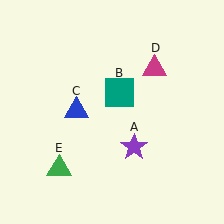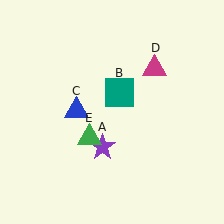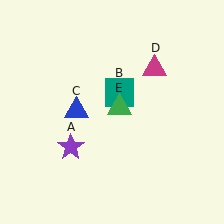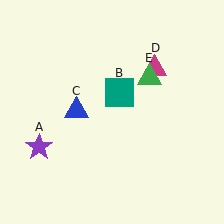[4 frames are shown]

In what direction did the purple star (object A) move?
The purple star (object A) moved left.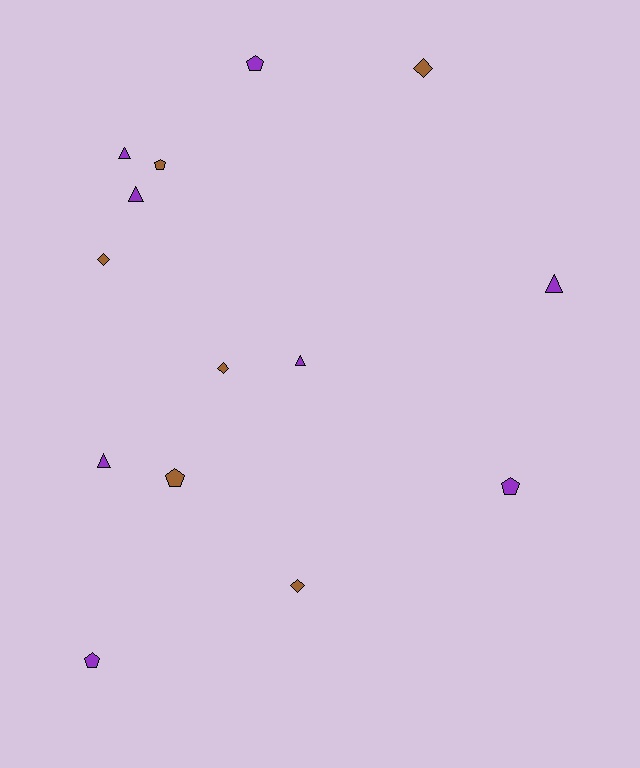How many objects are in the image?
There are 14 objects.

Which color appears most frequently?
Purple, with 8 objects.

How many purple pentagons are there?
There are 3 purple pentagons.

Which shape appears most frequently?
Triangle, with 5 objects.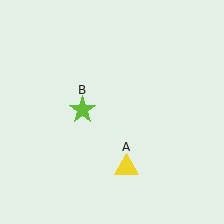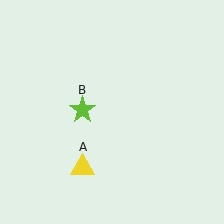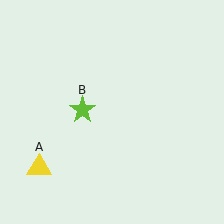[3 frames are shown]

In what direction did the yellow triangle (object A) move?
The yellow triangle (object A) moved left.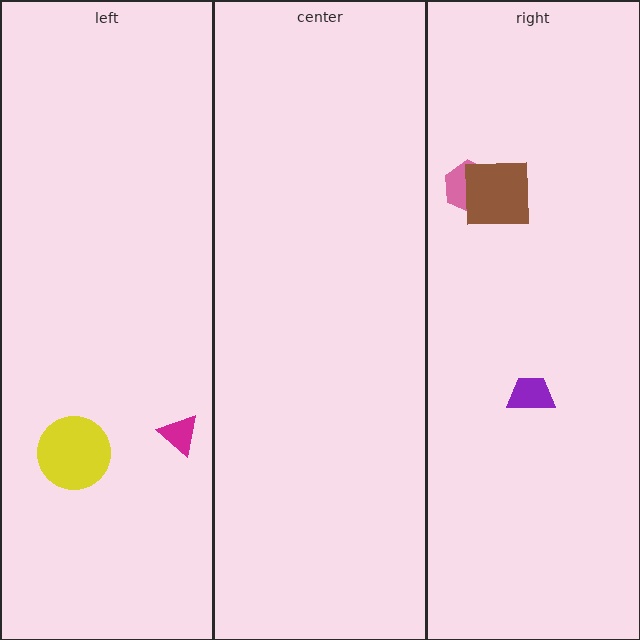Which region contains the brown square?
The right region.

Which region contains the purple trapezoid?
The right region.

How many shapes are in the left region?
2.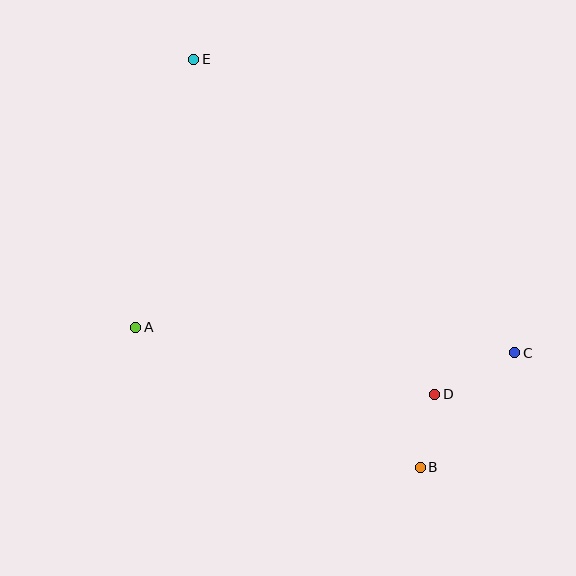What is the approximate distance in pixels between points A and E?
The distance between A and E is approximately 274 pixels.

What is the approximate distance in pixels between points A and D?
The distance between A and D is approximately 307 pixels.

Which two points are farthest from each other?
Points B and E are farthest from each other.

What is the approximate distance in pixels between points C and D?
The distance between C and D is approximately 90 pixels.